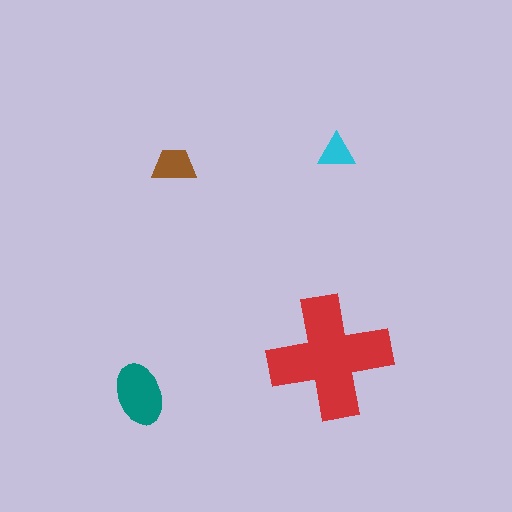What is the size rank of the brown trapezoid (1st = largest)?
3rd.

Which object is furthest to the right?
The cyan triangle is rightmost.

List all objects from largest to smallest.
The red cross, the teal ellipse, the brown trapezoid, the cyan triangle.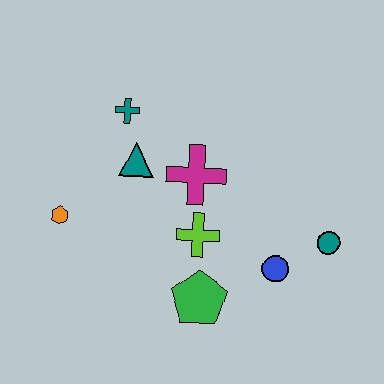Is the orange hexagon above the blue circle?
Yes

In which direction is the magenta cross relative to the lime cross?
The magenta cross is above the lime cross.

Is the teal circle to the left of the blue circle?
No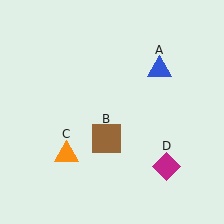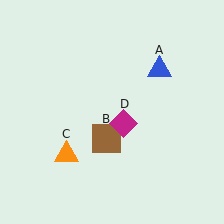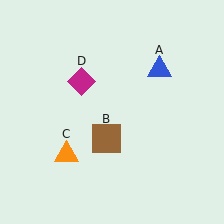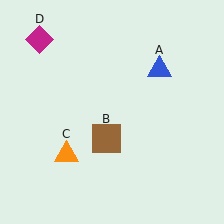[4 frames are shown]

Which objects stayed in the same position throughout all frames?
Blue triangle (object A) and brown square (object B) and orange triangle (object C) remained stationary.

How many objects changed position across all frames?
1 object changed position: magenta diamond (object D).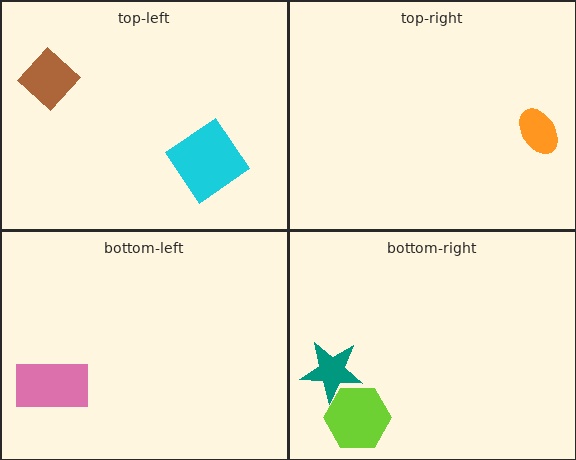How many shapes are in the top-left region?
2.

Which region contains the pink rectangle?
The bottom-left region.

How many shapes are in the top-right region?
1.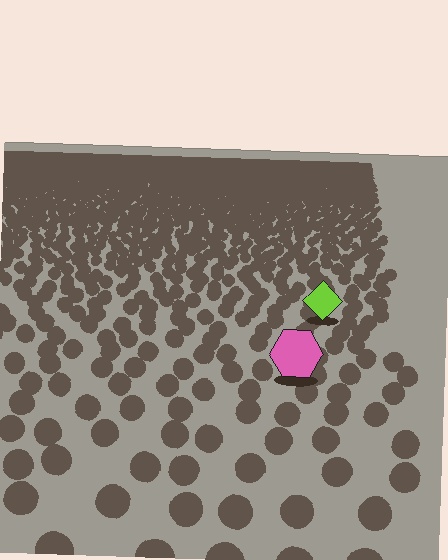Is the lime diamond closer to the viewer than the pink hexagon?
No. The pink hexagon is closer — you can tell from the texture gradient: the ground texture is coarser near it.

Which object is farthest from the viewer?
The lime diamond is farthest from the viewer. It appears smaller and the ground texture around it is denser.